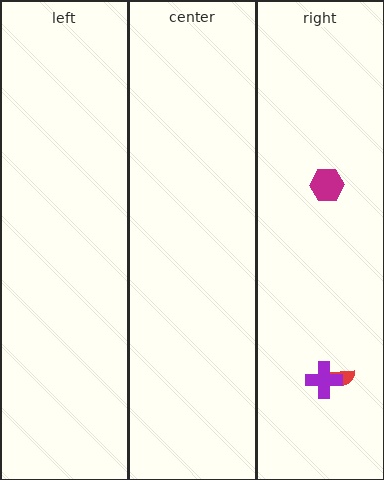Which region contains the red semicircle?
The right region.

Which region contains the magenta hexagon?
The right region.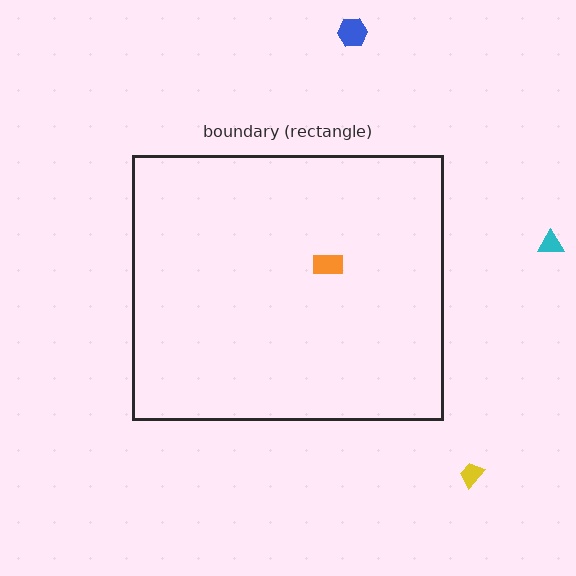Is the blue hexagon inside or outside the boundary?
Outside.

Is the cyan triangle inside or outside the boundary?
Outside.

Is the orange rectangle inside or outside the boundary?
Inside.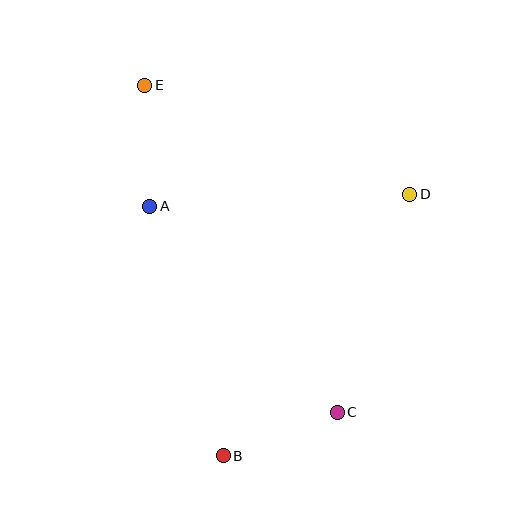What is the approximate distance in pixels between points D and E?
The distance between D and E is approximately 286 pixels.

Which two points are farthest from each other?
Points C and E are farthest from each other.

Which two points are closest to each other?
Points A and E are closest to each other.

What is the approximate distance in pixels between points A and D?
The distance between A and D is approximately 260 pixels.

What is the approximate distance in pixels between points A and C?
The distance between A and C is approximately 278 pixels.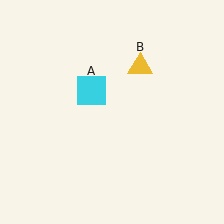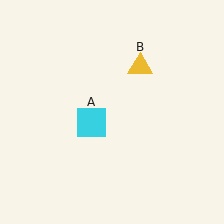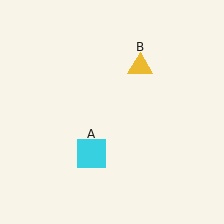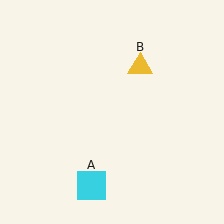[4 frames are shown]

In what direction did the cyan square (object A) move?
The cyan square (object A) moved down.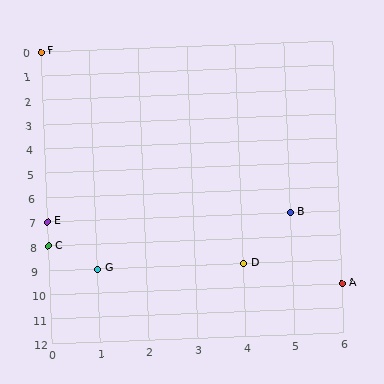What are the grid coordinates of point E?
Point E is at grid coordinates (0, 7).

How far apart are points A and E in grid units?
Points A and E are 6 columns and 3 rows apart (about 6.7 grid units diagonally).